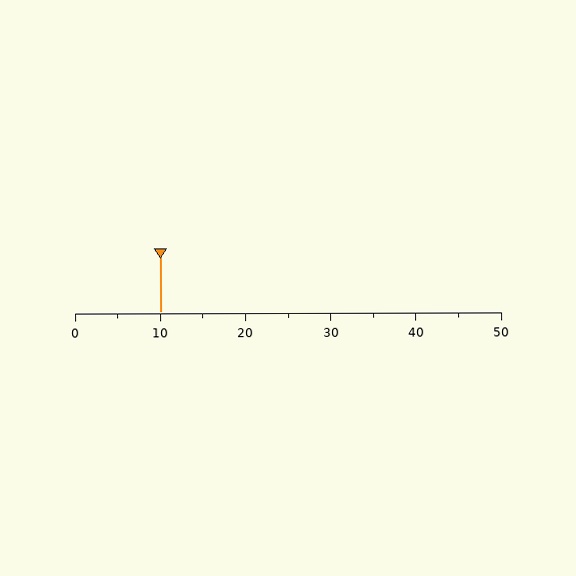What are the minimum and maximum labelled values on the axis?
The axis runs from 0 to 50.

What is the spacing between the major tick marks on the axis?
The major ticks are spaced 10 apart.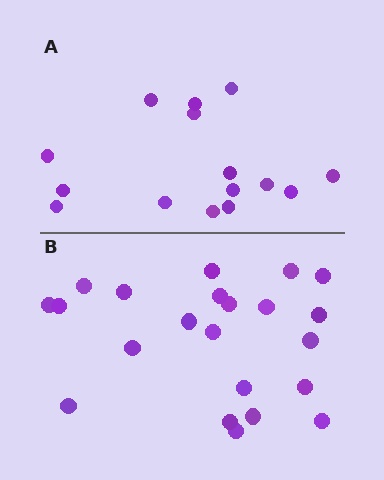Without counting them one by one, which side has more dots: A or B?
Region B (the bottom region) has more dots.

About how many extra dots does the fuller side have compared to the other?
Region B has roughly 8 or so more dots than region A.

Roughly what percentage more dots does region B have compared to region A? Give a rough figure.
About 45% more.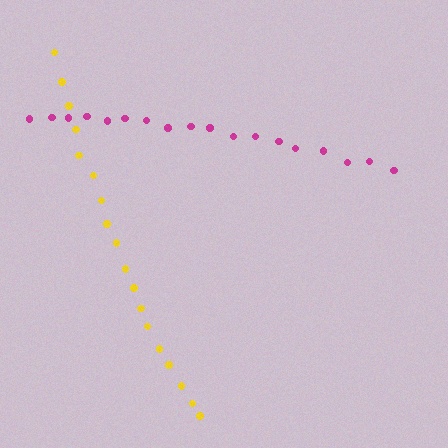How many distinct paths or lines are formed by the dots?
There are 2 distinct paths.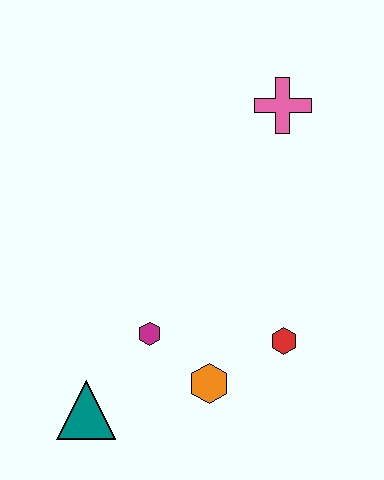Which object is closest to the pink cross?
The red hexagon is closest to the pink cross.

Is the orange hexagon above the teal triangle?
Yes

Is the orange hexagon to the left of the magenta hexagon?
No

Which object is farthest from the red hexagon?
The pink cross is farthest from the red hexagon.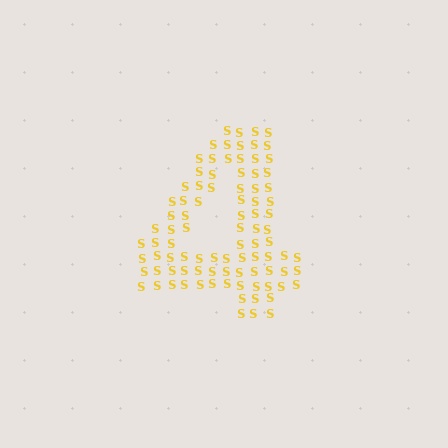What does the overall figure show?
The overall figure shows the digit 4.